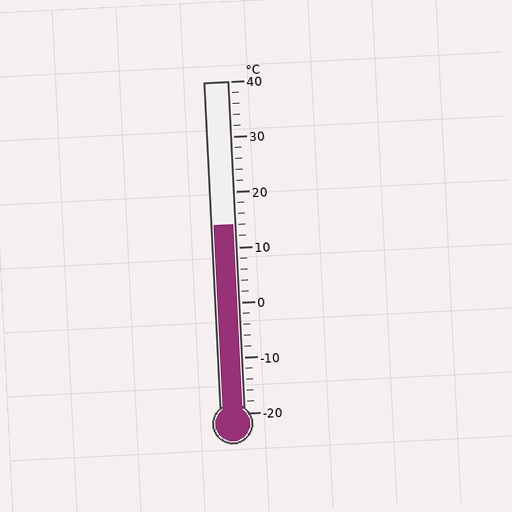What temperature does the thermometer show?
The thermometer shows approximately 14°C.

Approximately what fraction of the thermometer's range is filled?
The thermometer is filled to approximately 55% of its range.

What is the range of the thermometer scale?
The thermometer scale ranges from -20°C to 40°C.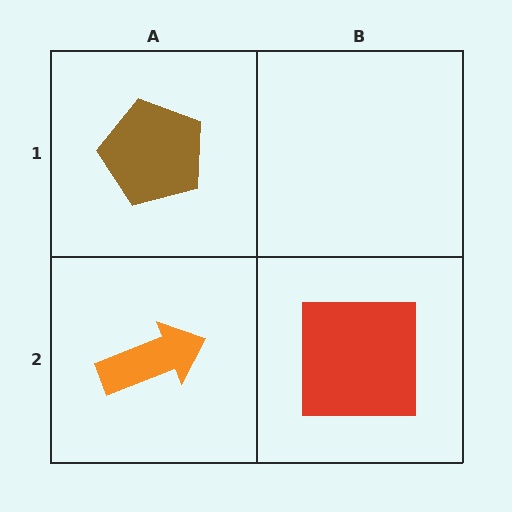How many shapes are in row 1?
1 shape.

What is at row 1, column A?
A brown pentagon.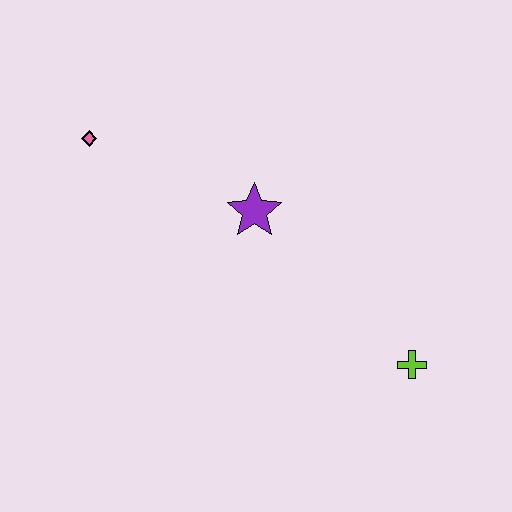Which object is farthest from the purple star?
The lime cross is farthest from the purple star.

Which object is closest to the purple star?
The pink diamond is closest to the purple star.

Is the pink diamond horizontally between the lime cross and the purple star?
No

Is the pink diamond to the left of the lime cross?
Yes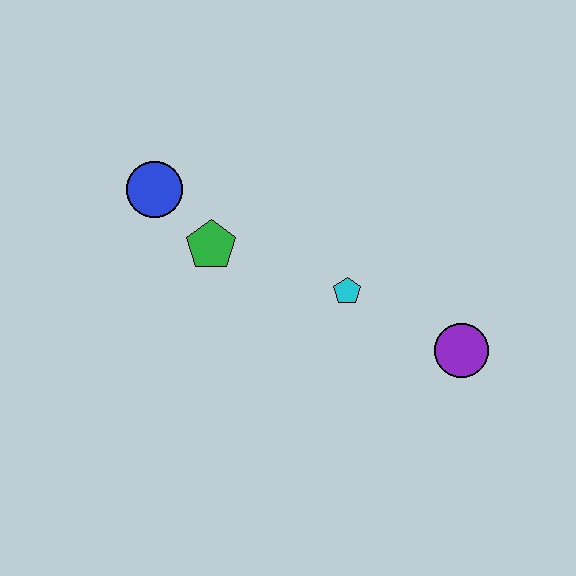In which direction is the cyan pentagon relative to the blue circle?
The cyan pentagon is to the right of the blue circle.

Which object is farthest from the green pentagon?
The purple circle is farthest from the green pentagon.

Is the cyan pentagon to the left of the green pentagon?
No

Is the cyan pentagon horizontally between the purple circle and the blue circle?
Yes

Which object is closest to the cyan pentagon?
The purple circle is closest to the cyan pentagon.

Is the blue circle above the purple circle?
Yes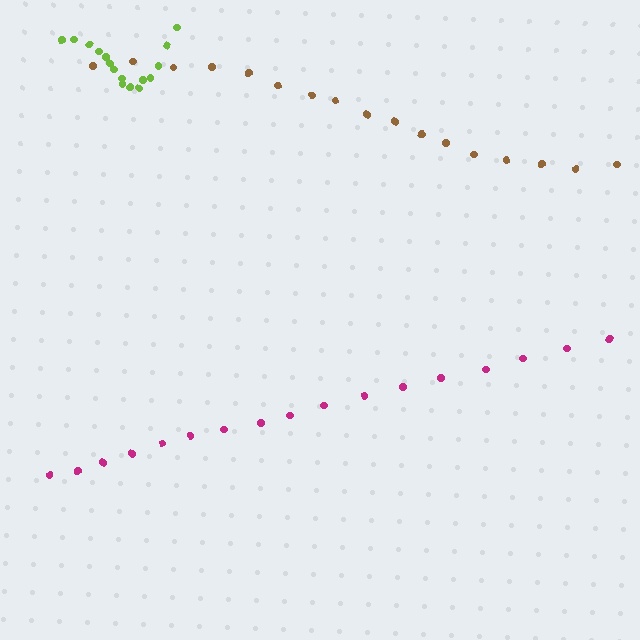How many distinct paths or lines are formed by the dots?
There are 3 distinct paths.